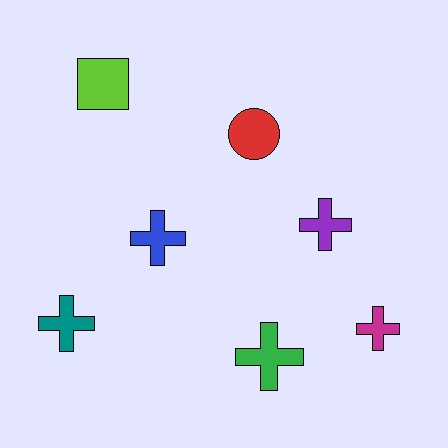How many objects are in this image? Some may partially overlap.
There are 7 objects.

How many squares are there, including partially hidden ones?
There is 1 square.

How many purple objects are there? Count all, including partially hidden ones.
There is 1 purple object.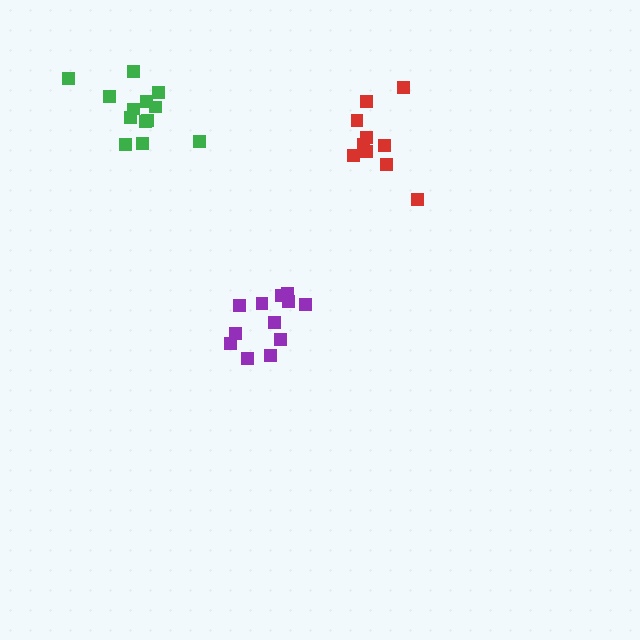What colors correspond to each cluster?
The clusters are colored: red, green, purple.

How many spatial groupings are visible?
There are 3 spatial groupings.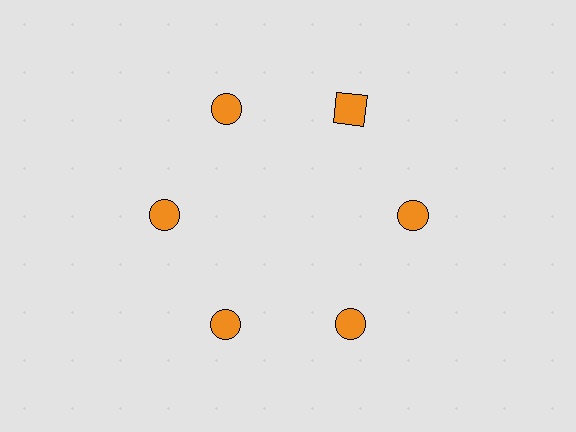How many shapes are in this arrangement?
There are 6 shapes arranged in a ring pattern.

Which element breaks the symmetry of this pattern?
The orange square at roughly the 1 o'clock position breaks the symmetry. All other shapes are orange circles.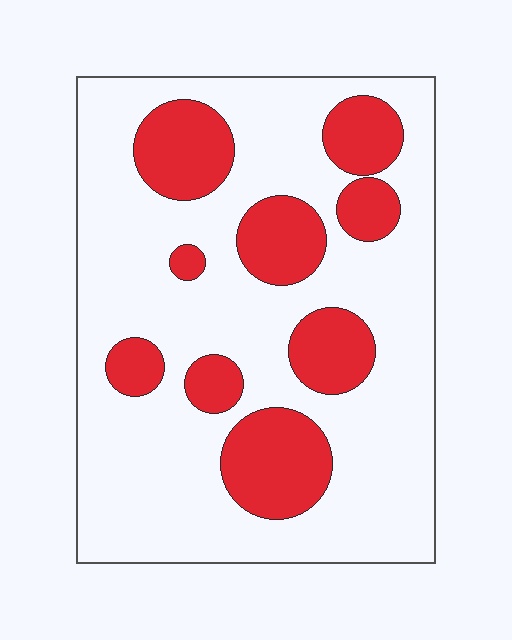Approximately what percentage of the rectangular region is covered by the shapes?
Approximately 25%.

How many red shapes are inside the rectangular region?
9.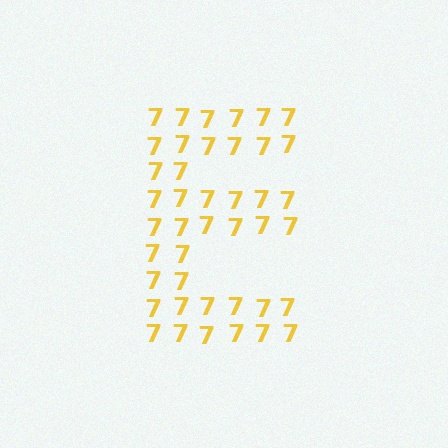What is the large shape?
The large shape is the letter E.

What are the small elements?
The small elements are digit 7's.